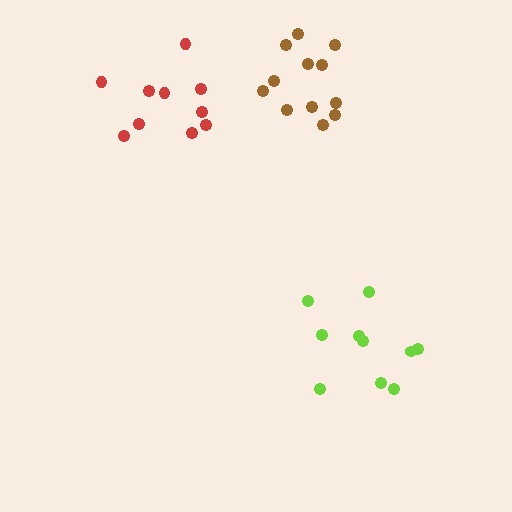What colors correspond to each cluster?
The clusters are colored: brown, lime, red.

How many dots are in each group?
Group 1: 12 dots, Group 2: 10 dots, Group 3: 10 dots (32 total).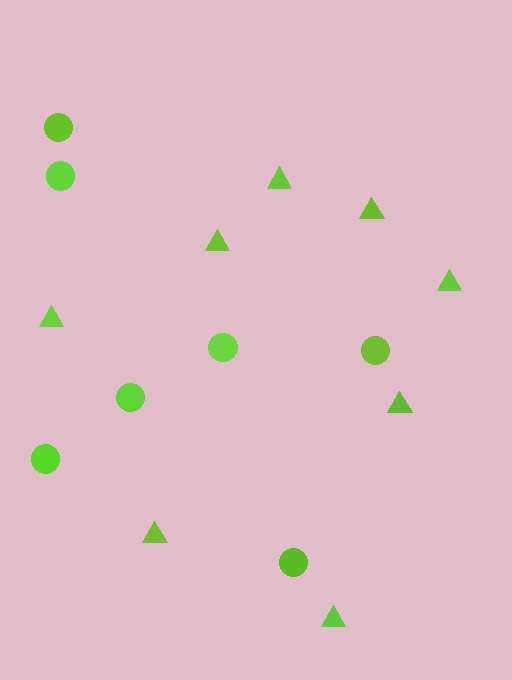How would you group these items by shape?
There are 2 groups: one group of circles (7) and one group of triangles (8).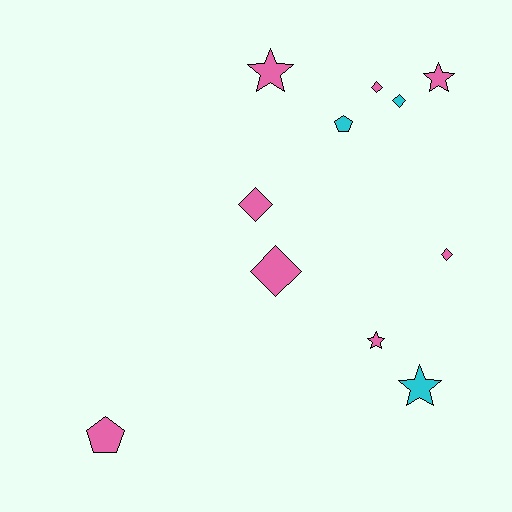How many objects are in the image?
There are 11 objects.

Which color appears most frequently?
Pink, with 8 objects.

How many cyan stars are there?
There is 1 cyan star.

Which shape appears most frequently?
Diamond, with 5 objects.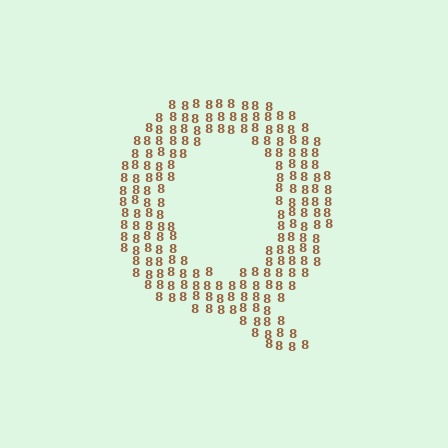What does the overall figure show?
The overall figure shows the letter Q.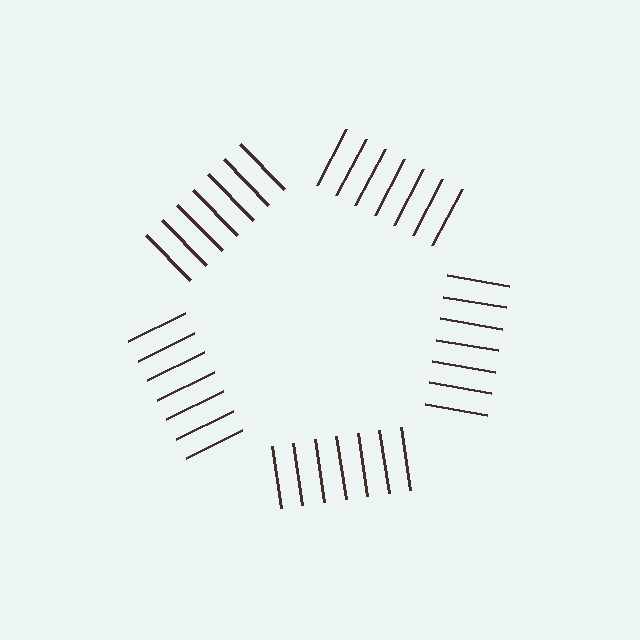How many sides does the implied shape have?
5 sides — the line-ends trace a pentagon.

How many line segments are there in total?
35 — 7 along each of the 5 edges.